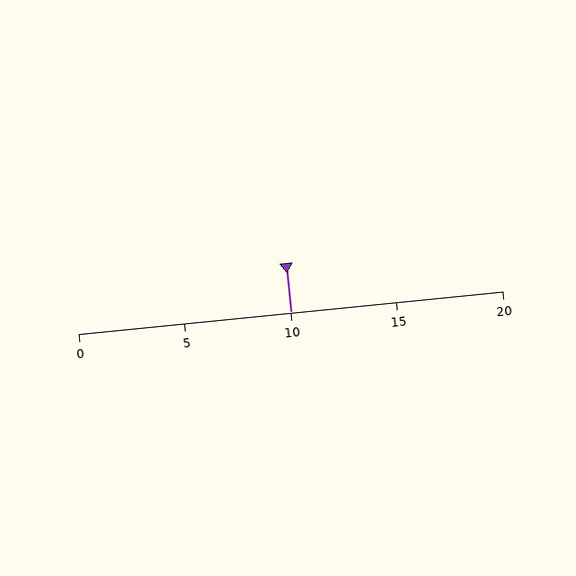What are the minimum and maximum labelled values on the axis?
The axis runs from 0 to 20.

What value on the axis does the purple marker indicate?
The marker indicates approximately 10.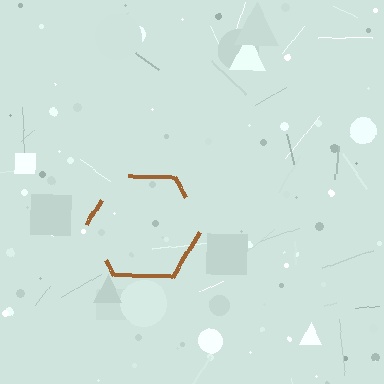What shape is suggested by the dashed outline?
The dashed outline suggests a hexagon.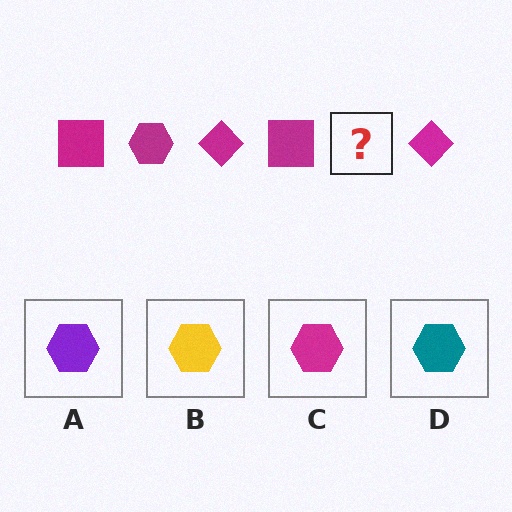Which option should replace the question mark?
Option C.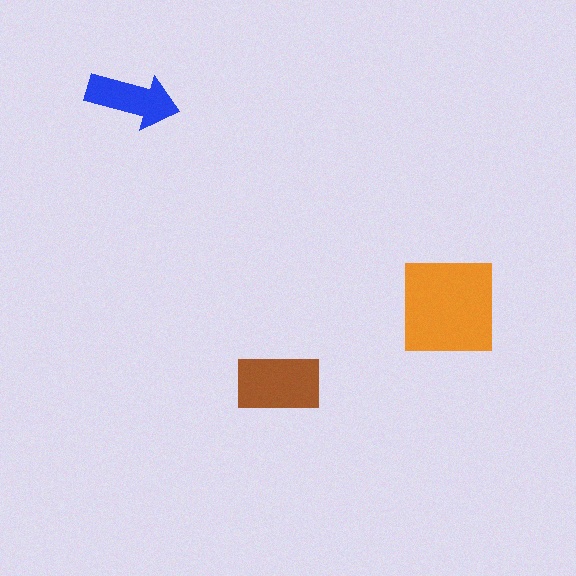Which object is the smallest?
The blue arrow.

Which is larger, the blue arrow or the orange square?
The orange square.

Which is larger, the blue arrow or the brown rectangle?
The brown rectangle.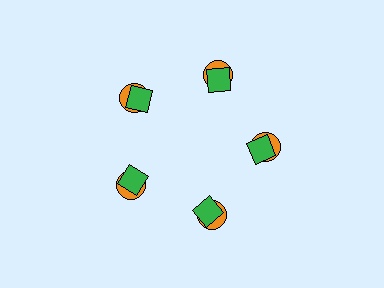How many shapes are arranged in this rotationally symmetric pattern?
There are 10 shapes, arranged in 5 groups of 2.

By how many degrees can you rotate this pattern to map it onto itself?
The pattern maps onto itself every 72 degrees of rotation.